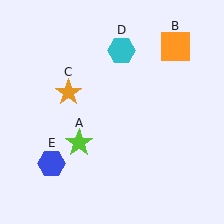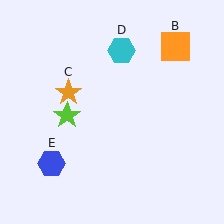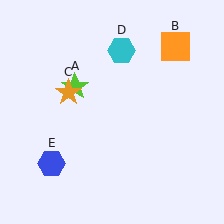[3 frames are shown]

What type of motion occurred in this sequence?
The lime star (object A) rotated clockwise around the center of the scene.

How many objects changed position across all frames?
1 object changed position: lime star (object A).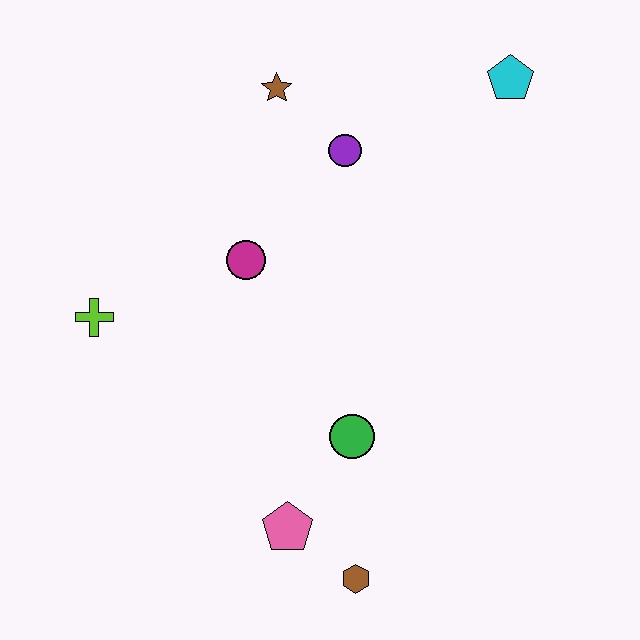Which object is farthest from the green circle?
The cyan pentagon is farthest from the green circle.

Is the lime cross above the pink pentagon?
Yes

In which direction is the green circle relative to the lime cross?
The green circle is to the right of the lime cross.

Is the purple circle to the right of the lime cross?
Yes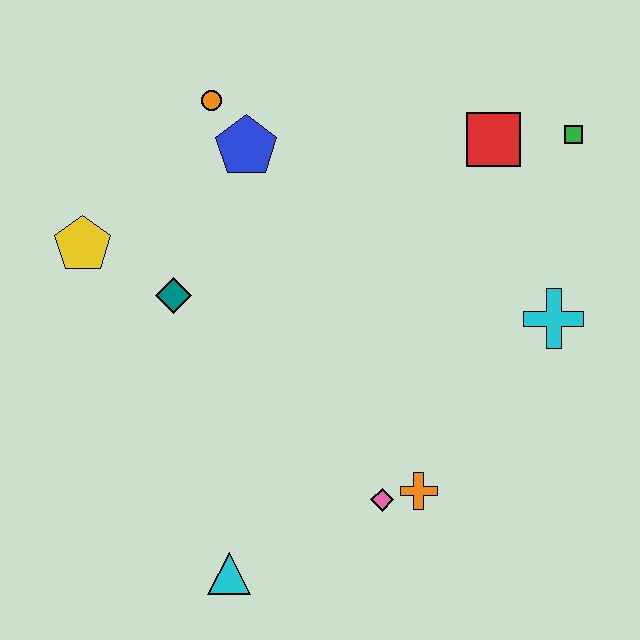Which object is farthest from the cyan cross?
The yellow pentagon is farthest from the cyan cross.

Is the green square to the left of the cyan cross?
No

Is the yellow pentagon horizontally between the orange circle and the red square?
No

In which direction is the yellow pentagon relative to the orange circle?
The yellow pentagon is below the orange circle.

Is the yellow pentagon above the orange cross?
Yes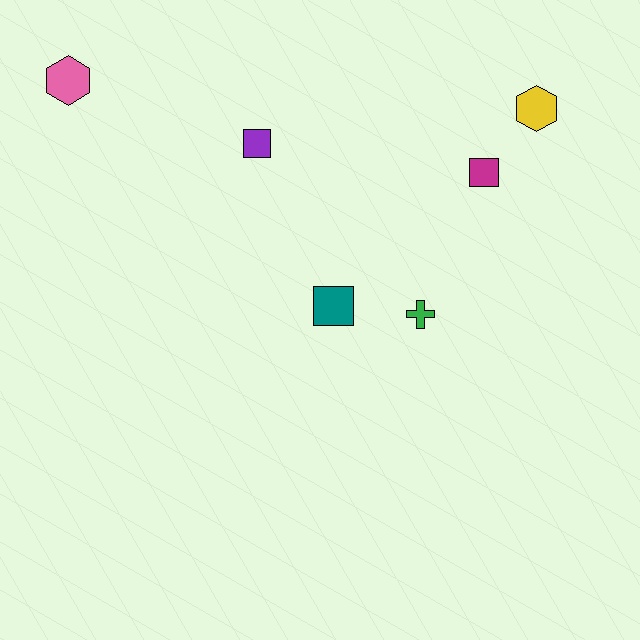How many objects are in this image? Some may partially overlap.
There are 6 objects.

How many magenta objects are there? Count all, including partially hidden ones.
There is 1 magenta object.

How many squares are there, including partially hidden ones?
There are 3 squares.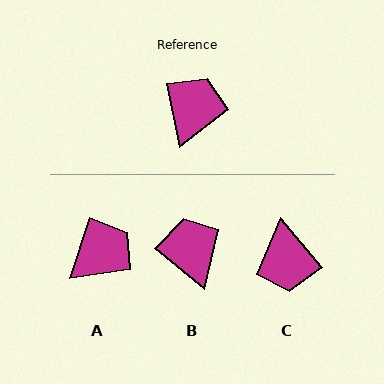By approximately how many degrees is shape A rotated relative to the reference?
Approximately 30 degrees clockwise.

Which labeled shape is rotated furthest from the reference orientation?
C, about 151 degrees away.